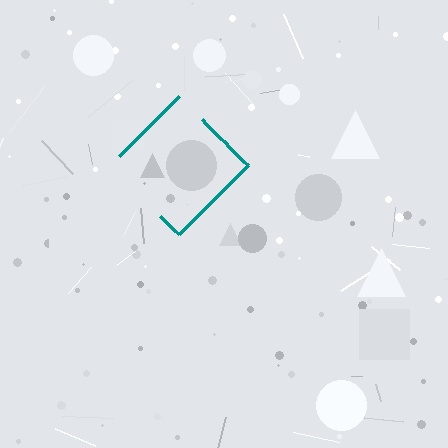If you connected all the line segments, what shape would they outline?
They would outline a diamond.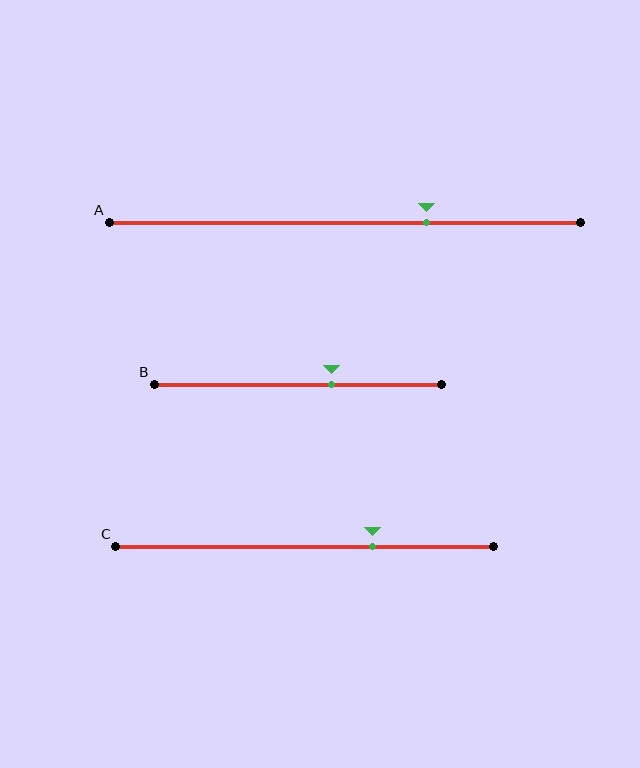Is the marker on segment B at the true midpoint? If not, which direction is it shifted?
No, the marker on segment B is shifted to the right by about 12% of the segment length.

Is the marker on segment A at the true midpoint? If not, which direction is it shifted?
No, the marker on segment A is shifted to the right by about 17% of the segment length.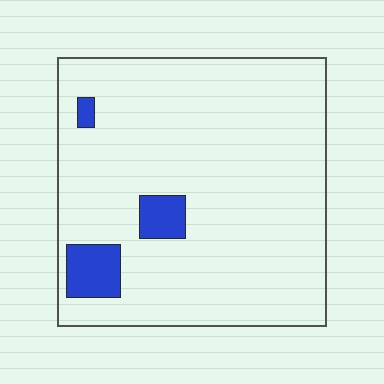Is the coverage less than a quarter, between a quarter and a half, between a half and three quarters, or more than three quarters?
Less than a quarter.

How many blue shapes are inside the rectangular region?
3.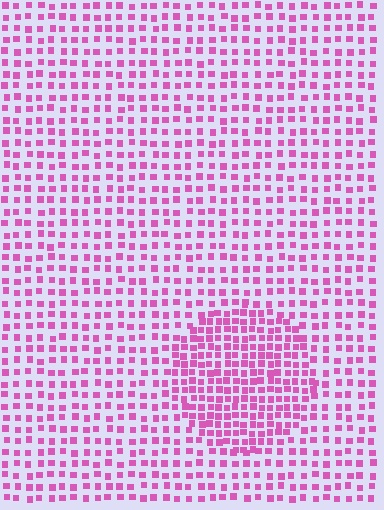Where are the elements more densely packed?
The elements are more densely packed inside the circle boundary.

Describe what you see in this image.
The image contains small pink elements arranged at two different densities. A circle-shaped region is visible where the elements are more densely packed than the surrounding area.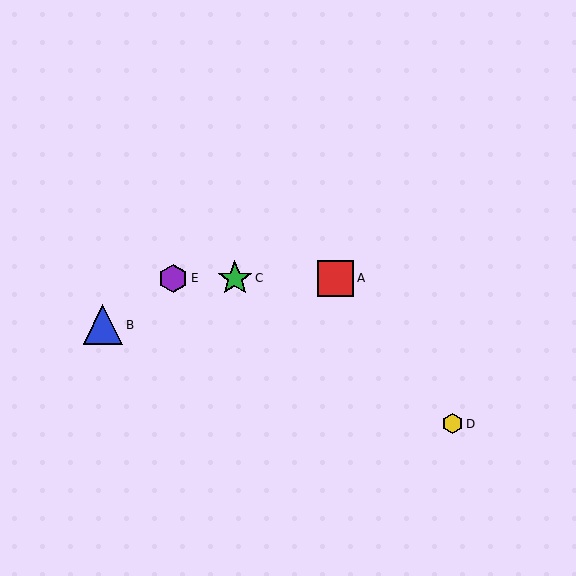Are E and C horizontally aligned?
Yes, both are at y≈278.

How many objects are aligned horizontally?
3 objects (A, C, E) are aligned horizontally.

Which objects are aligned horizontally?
Objects A, C, E are aligned horizontally.